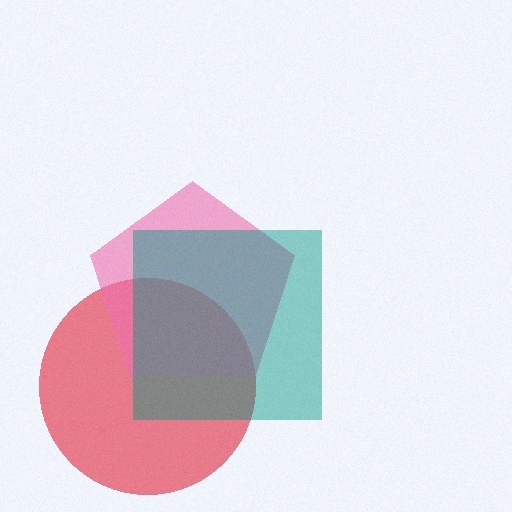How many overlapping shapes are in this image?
There are 3 overlapping shapes in the image.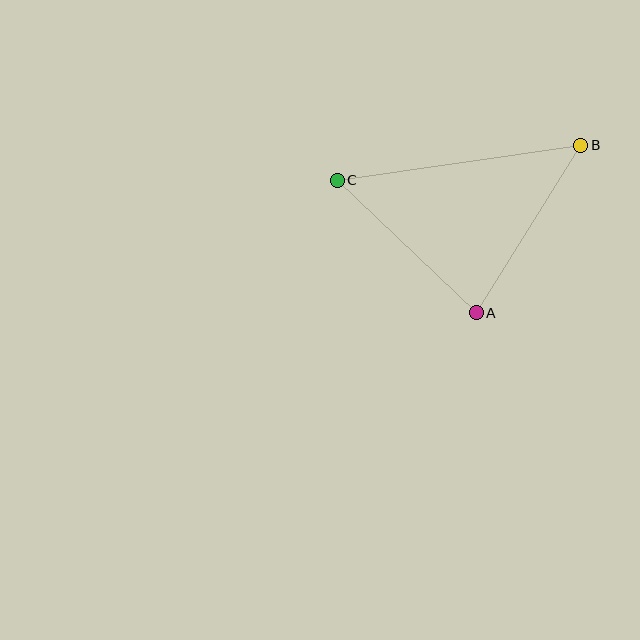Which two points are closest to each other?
Points A and C are closest to each other.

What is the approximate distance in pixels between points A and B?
The distance between A and B is approximately 197 pixels.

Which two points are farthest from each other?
Points B and C are farthest from each other.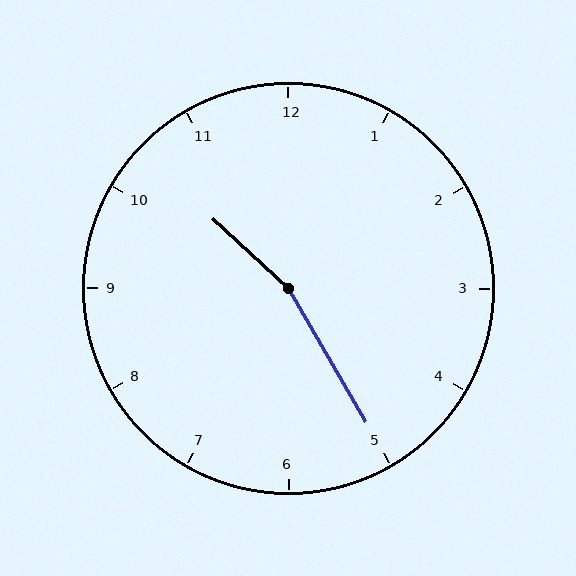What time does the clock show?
10:25.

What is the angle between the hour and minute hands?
Approximately 162 degrees.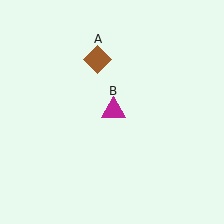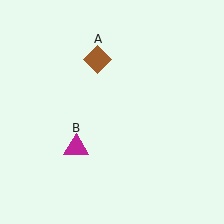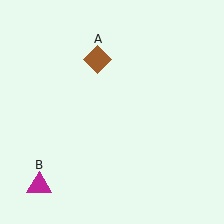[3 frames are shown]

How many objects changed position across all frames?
1 object changed position: magenta triangle (object B).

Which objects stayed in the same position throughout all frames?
Brown diamond (object A) remained stationary.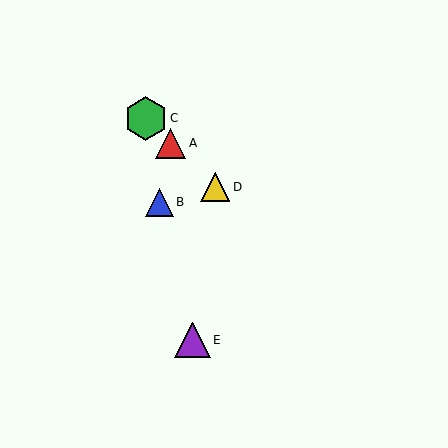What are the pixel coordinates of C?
Object C is at (146, 118).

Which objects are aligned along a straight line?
Objects A, C, D are aligned along a straight line.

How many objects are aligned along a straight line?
3 objects (A, C, D) are aligned along a straight line.